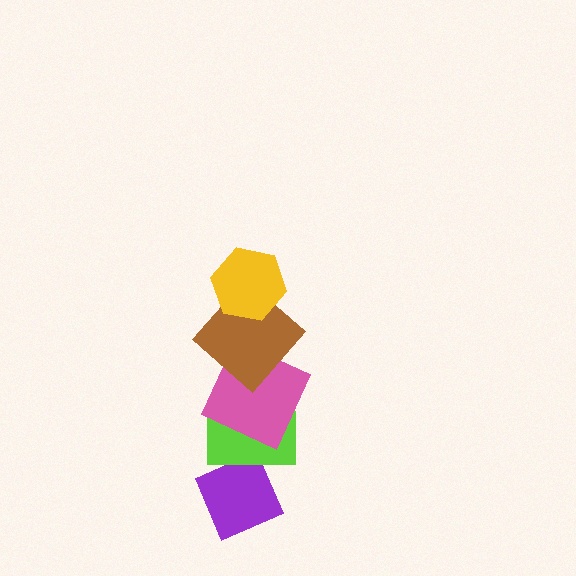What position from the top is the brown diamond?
The brown diamond is 2nd from the top.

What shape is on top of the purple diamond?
The lime rectangle is on top of the purple diamond.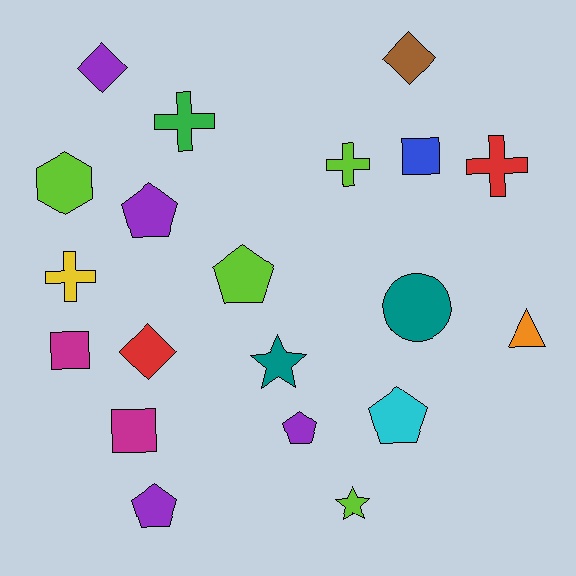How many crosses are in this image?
There are 4 crosses.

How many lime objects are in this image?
There are 4 lime objects.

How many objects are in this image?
There are 20 objects.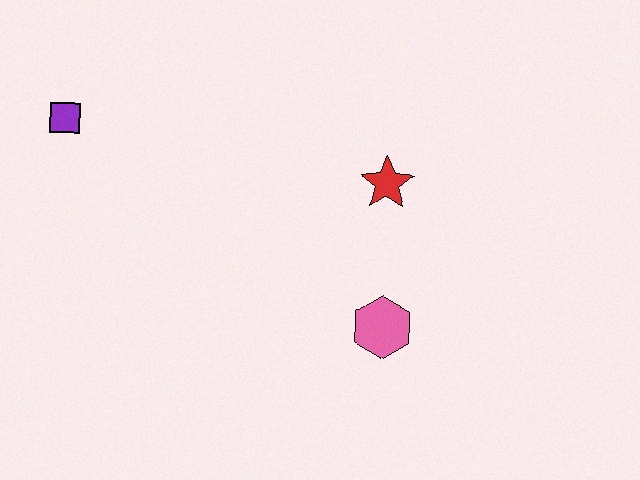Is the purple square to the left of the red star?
Yes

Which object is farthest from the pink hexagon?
The purple square is farthest from the pink hexagon.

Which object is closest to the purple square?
The red star is closest to the purple square.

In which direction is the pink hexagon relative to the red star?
The pink hexagon is below the red star.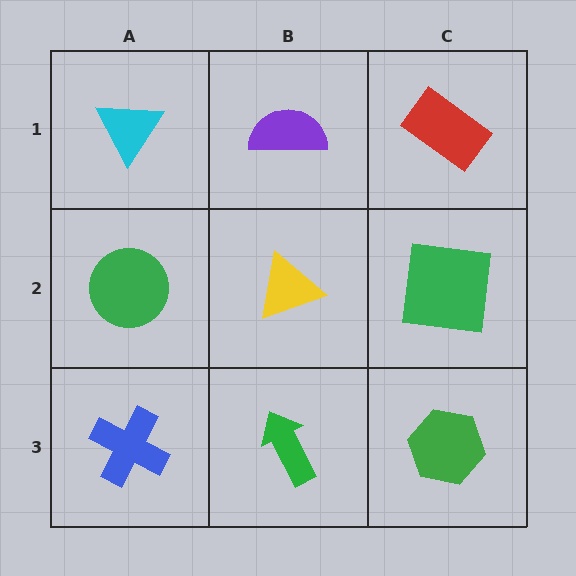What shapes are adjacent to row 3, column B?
A yellow triangle (row 2, column B), a blue cross (row 3, column A), a green hexagon (row 3, column C).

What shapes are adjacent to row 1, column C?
A green square (row 2, column C), a purple semicircle (row 1, column B).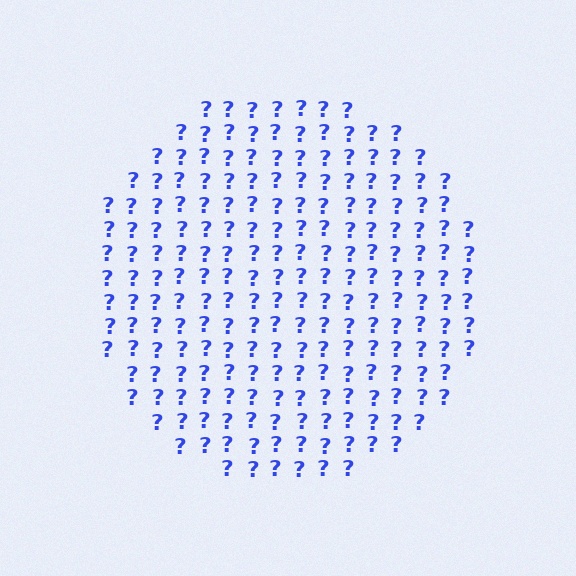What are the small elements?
The small elements are question marks.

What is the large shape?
The large shape is a circle.